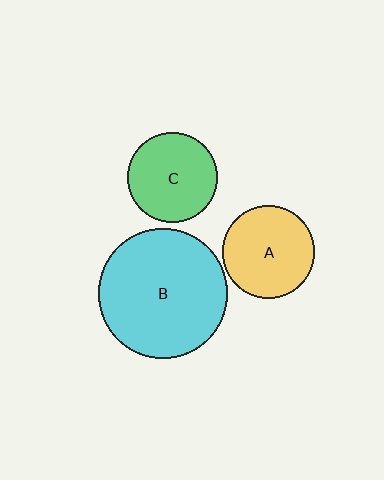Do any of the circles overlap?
No, none of the circles overlap.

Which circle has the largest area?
Circle B (cyan).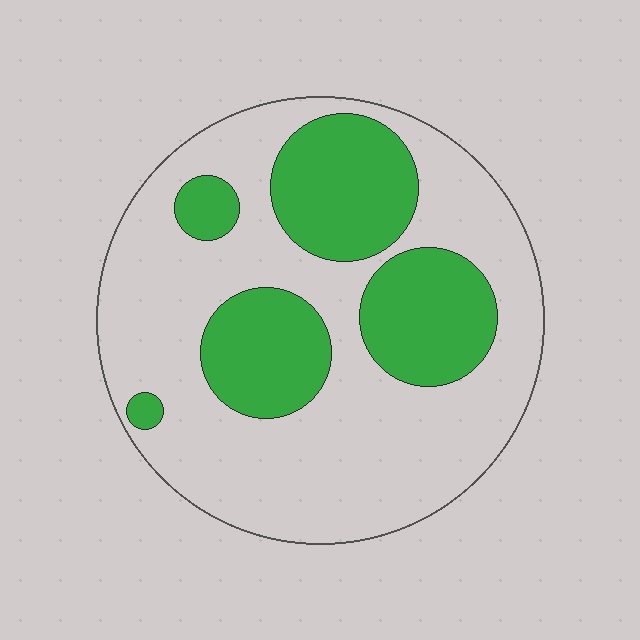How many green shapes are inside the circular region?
5.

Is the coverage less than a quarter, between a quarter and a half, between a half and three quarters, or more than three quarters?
Between a quarter and a half.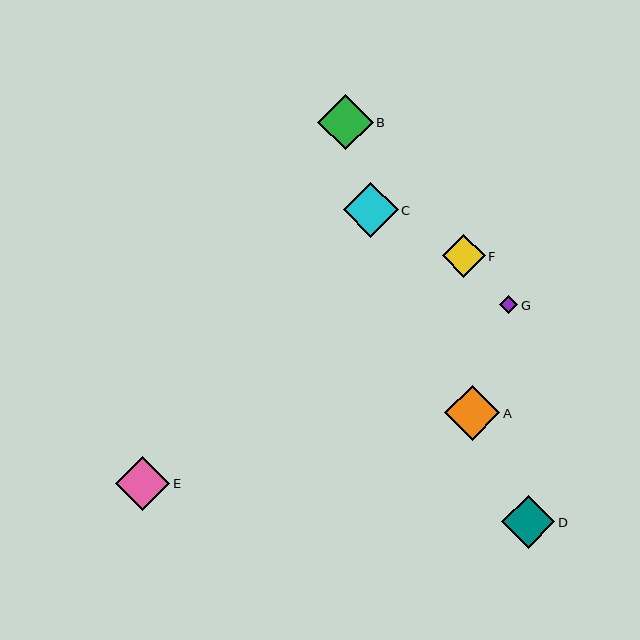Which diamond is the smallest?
Diamond G is the smallest with a size of approximately 18 pixels.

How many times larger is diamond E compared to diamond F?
Diamond E is approximately 1.2 times the size of diamond F.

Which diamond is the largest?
Diamond B is the largest with a size of approximately 56 pixels.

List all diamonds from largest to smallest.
From largest to smallest: B, C, A, E, D, F, G.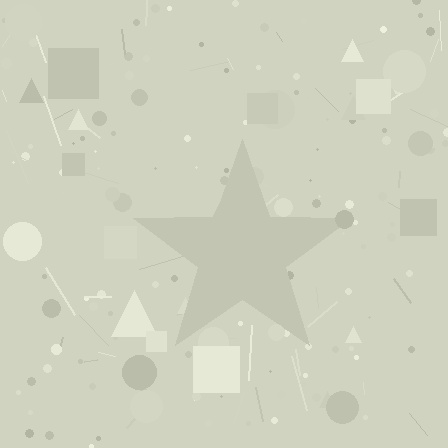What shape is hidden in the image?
A star is hidden in the image.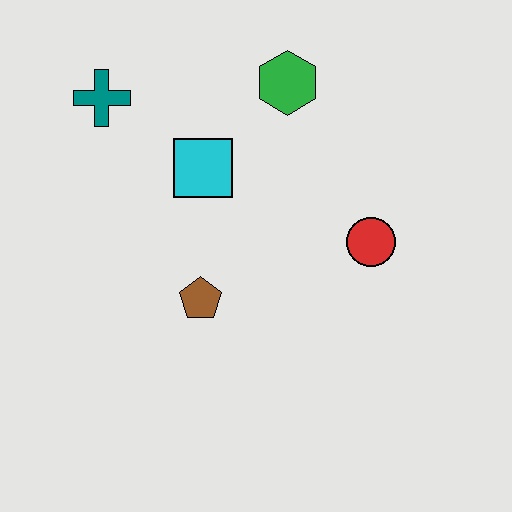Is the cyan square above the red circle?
Yes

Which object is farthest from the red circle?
The teal cross is farthest from the red circle.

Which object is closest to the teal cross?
The cyan square is closest to the teal cross.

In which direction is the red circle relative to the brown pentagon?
The red circle is to the right of the brown pentagon.